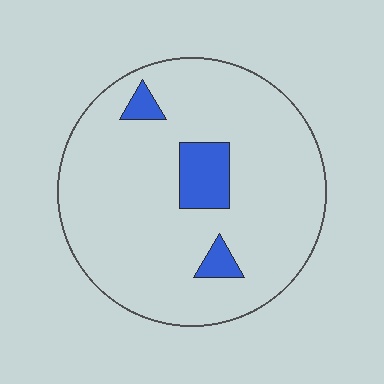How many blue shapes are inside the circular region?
3.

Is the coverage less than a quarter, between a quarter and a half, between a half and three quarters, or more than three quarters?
Less than a quarter.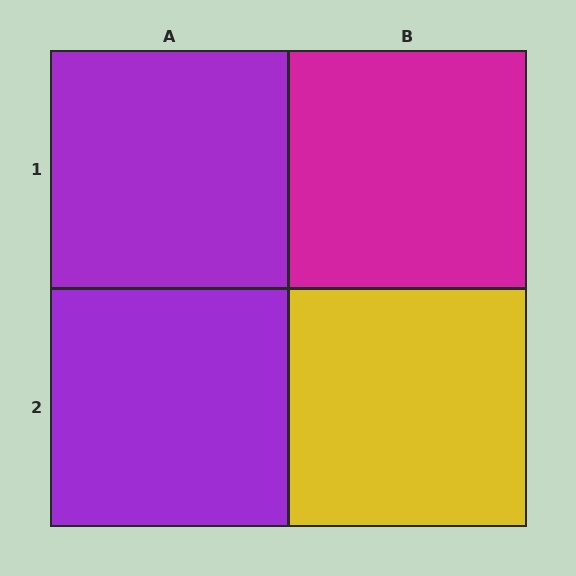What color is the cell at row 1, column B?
Magenta.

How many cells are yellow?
1 cell is yellow.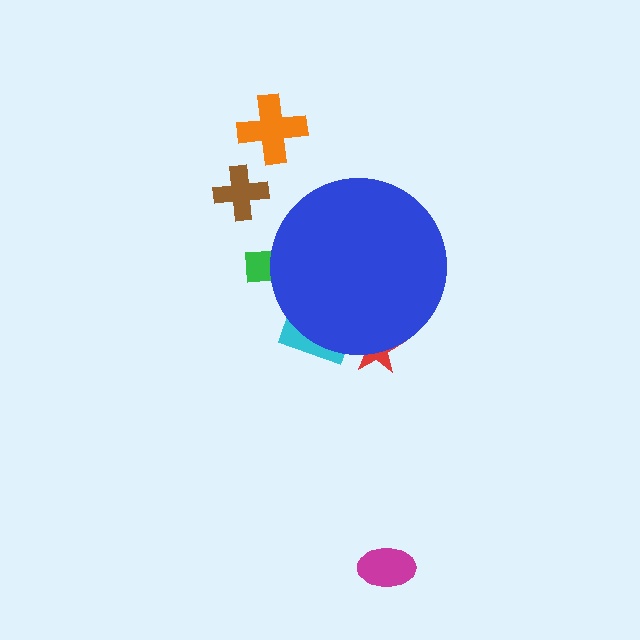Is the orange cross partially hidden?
No, the orange cross is fully visible.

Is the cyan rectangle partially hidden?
Yes, the cyan rectangle is partially hidden behind the blue circle.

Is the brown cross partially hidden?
No, the brown cross is fully visible.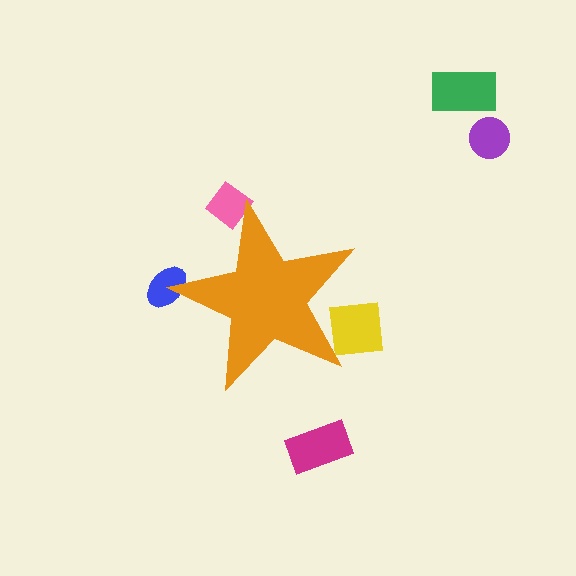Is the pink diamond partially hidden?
Yes, the pink diamond is partially hidden behind the orange star.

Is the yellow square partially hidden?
Yes, the yellow square is partially hidden behind the orange star.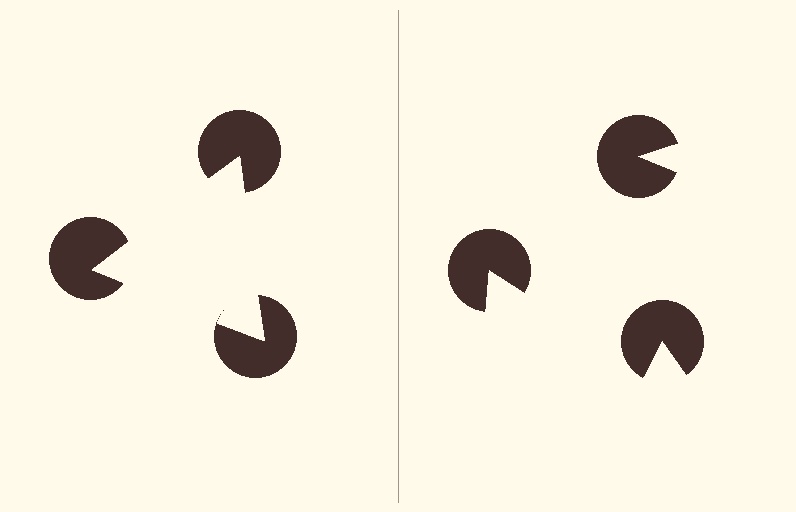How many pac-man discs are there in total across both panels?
6 — 3 on each side.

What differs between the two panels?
The pac-man discs are positioned identically on both sides; only the wedge orientations differ. On the left they align to a triangle; on the right they are misaligned.